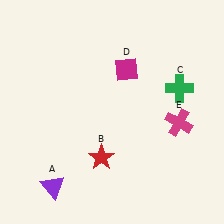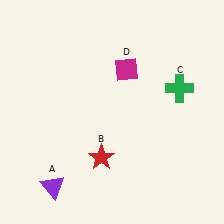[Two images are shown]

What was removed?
The magenta cross (E) was removed in Image 2.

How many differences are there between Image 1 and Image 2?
There is 1 difference between the two images.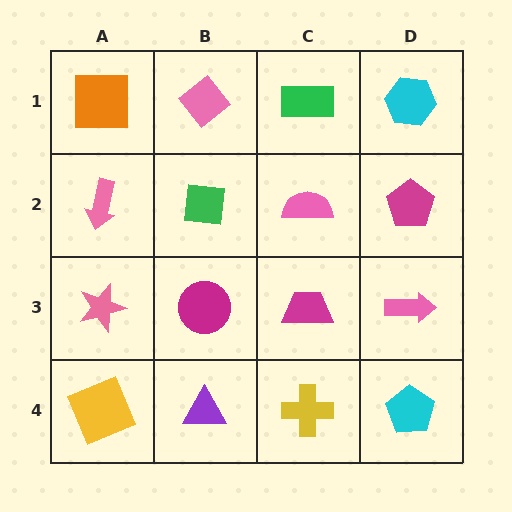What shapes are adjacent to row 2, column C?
A green rectangle (row 1, column C), a magenta trapezoid (row 3, column C), a green square (row 2, column B), a magenta pentagon (row 2, column D).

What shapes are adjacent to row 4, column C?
A magenta trapezoid (row 3, column C), a purple triangle (row 4, column B), a cyan pentagon (row 4, column D).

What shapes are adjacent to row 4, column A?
A pink star (row 3, column A), a purple triangle (row 4, column B).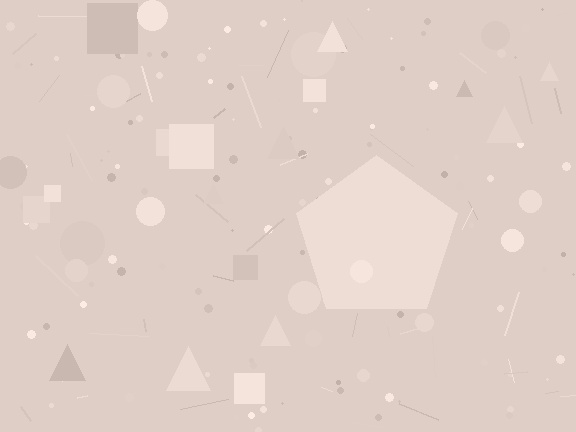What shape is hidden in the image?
A pentagon is hidden in the image.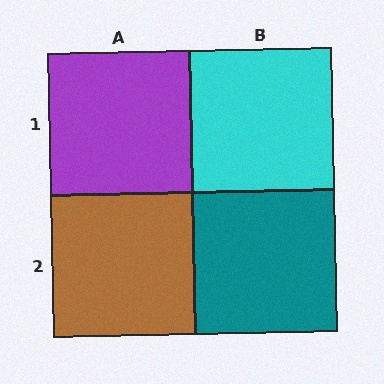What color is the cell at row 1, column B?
Cyan.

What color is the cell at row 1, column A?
Purple.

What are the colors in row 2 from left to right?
Brown, teal.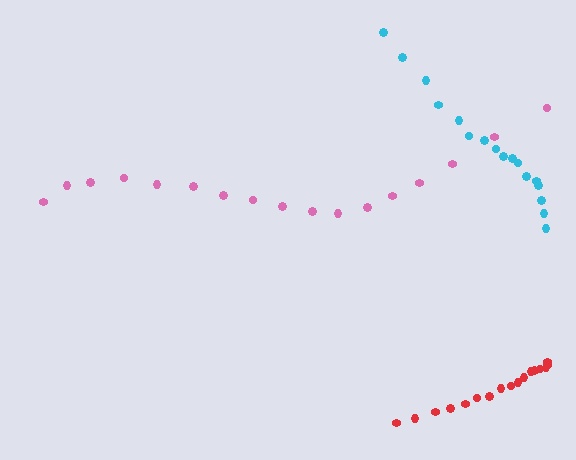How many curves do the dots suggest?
There are 3 distinct paths.